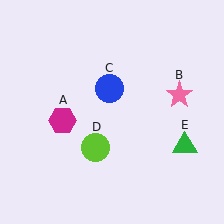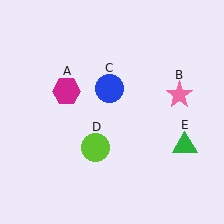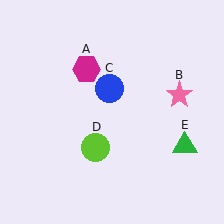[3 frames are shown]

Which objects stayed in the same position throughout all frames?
Pink star (object B) and blue circle (object C) and lime circle (object D) and green triangle (object E) remained stationary.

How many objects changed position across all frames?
1 object changed position: magenta hexagon (object A).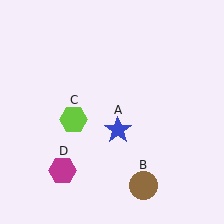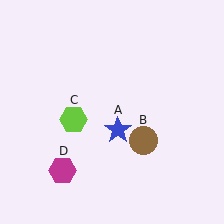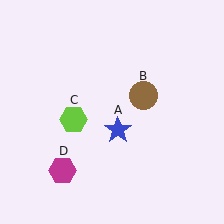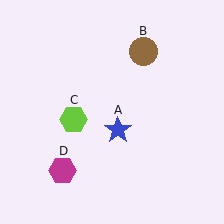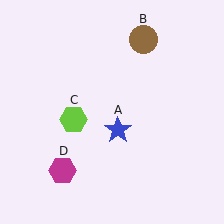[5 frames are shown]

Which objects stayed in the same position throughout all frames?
Blue star (object A) and lime hexagon (object C) and magenta hexagon (object D) remained stationary.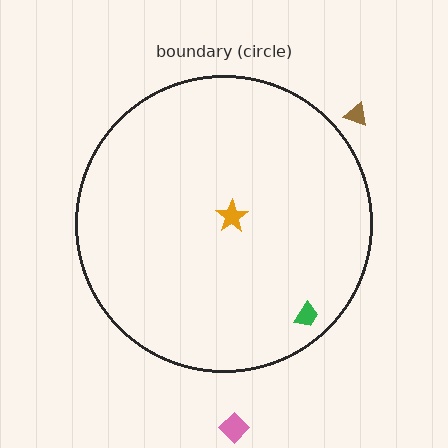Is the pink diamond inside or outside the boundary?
Outside.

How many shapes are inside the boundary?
2 inside, 2 outside.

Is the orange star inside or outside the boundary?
Inside.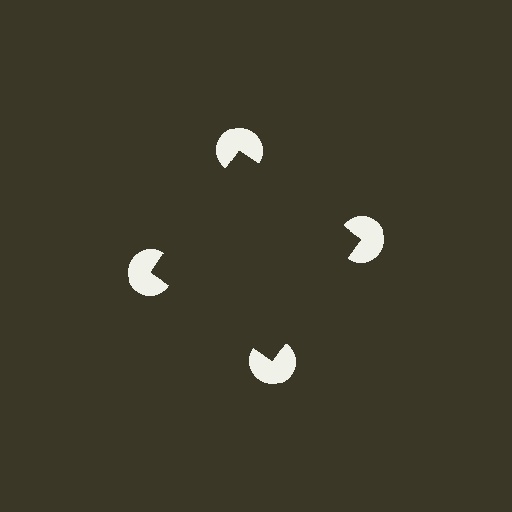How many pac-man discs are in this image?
There are 4 — one at each vertex of the illusory square.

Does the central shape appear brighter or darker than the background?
It typically appears slightly darker than the background, even though no actual brightness change is drawn.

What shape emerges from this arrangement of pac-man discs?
An illusory square — its edges are inferred from the aligned wedge cuts in the pac-man discs, not physically drawn.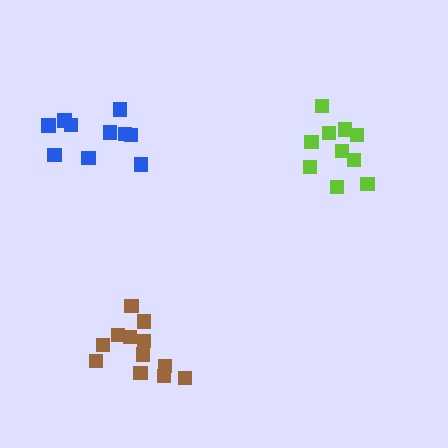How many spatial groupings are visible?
There are 3 spatial groupings.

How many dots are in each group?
Group 1: 12 dots, Group 2: 10 dots, Group 3: 10 dots (32 total).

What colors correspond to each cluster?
The clusters are colored: brown, lime, blue.